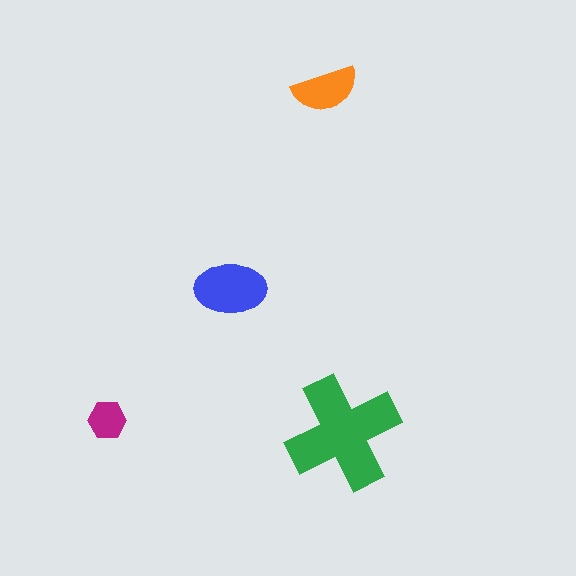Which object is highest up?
The orange semicircle is topmost.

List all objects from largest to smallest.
The green cross, the blue ellipse, the orange semicircle, the magenta hexagon.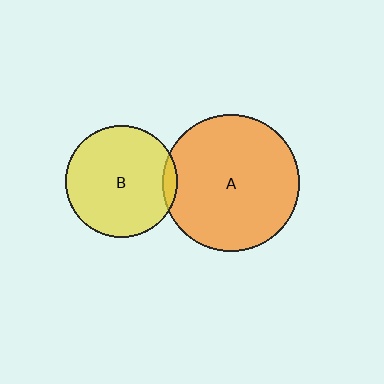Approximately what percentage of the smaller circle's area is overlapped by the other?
Approximately 5%.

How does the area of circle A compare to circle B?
Approximately 1.5 times.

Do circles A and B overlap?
Yes.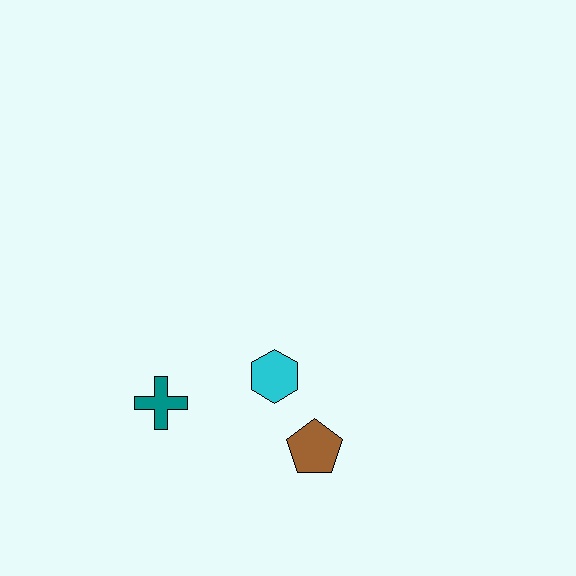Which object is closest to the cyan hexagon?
The brown pentagon is closest to the cyan hexagon.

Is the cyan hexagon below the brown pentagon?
No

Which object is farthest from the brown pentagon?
The teal cross is farthest from the brown pentagon.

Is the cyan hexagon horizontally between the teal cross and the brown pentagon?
Yes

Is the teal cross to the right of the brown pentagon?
No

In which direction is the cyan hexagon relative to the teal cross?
The cyan hexagon is to the right of the teal cross.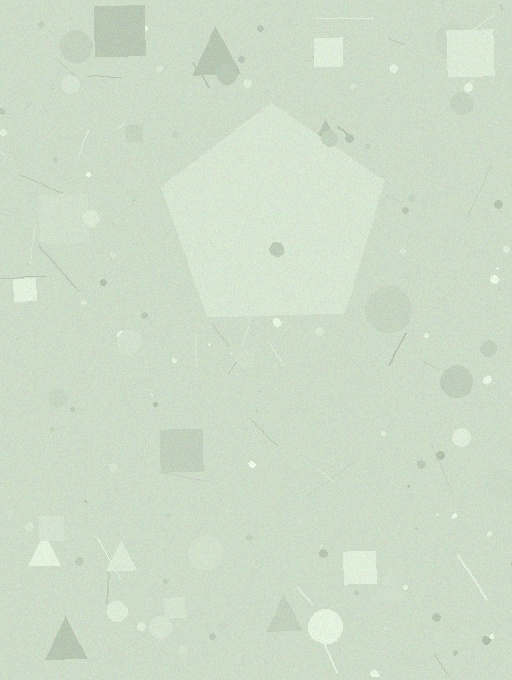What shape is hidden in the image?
A pentagon is hidden in the image.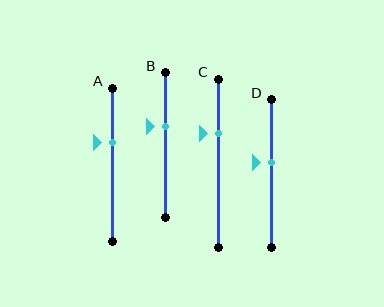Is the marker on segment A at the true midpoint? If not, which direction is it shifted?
No, the marker on segment A is shifted upward by about 14% of the segment length.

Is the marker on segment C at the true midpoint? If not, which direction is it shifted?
No, the marker on segment C is shifted upward by about 18% of the segment length.